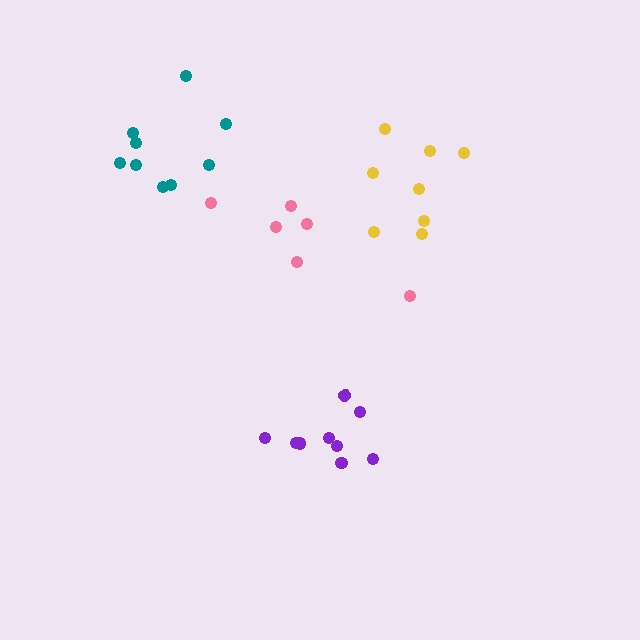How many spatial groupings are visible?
There are 4 spatial groupings.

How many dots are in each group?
Group 1: 9 dots, Group 2: 9 dots, Group 3: 8 dots, Group 4: 6 dots (32 total).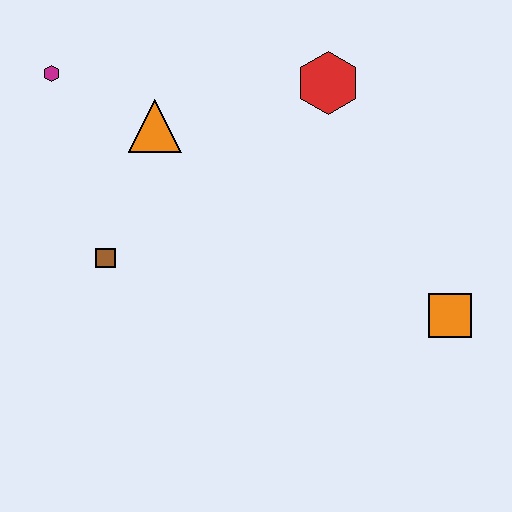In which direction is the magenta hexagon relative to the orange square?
The magenta hexagon is to the left of the orange square.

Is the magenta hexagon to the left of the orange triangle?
Yes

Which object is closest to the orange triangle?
The magenta hexagon is closest to the orange triangle.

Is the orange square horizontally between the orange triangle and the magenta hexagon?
No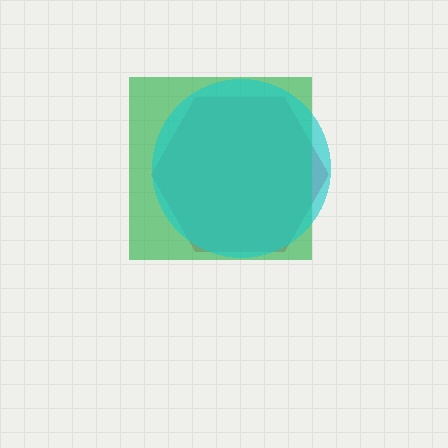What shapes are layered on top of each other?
The layered shapes are: a pink hexagon, a green square, a cyan circle.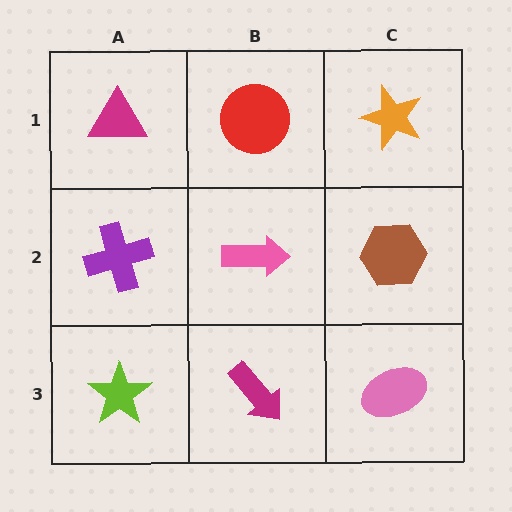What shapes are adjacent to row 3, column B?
A pink arrow (row 2, column B), a lime star (row 3, column A), a pink ellipse (row 3, column C).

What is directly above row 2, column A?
A magenta triangle.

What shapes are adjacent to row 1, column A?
A purple cross (row 2, column A), a red circle (row 1, column B).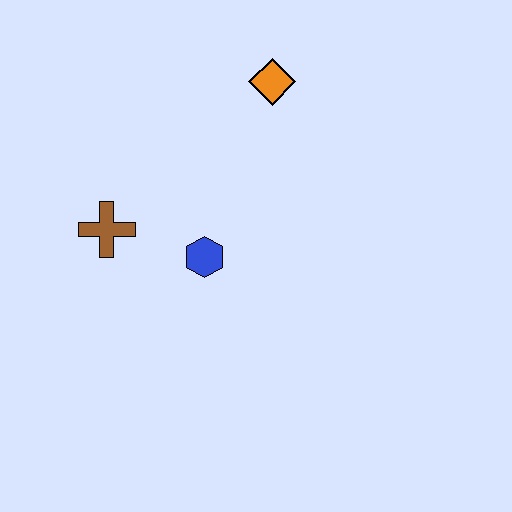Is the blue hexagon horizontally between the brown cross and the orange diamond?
Yes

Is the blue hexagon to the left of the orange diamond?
Yes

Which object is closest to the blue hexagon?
The brown cross is closest to the blue hexagon.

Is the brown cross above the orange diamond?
No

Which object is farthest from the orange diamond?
The brown cross is farthest from the orange diamond.